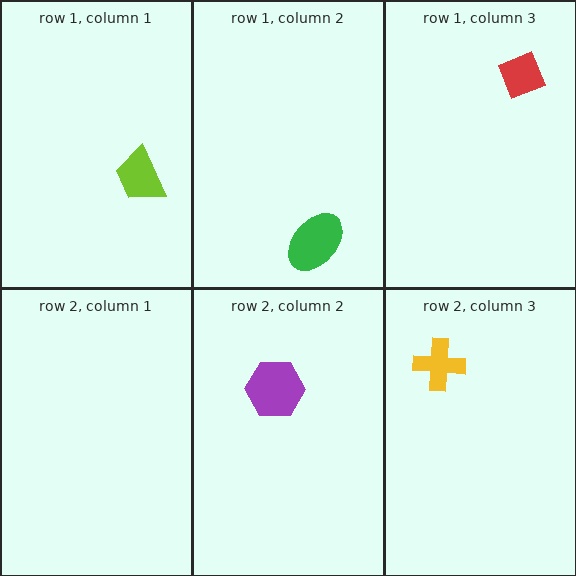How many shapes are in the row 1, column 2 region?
1.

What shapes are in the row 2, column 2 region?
The purple hexagon.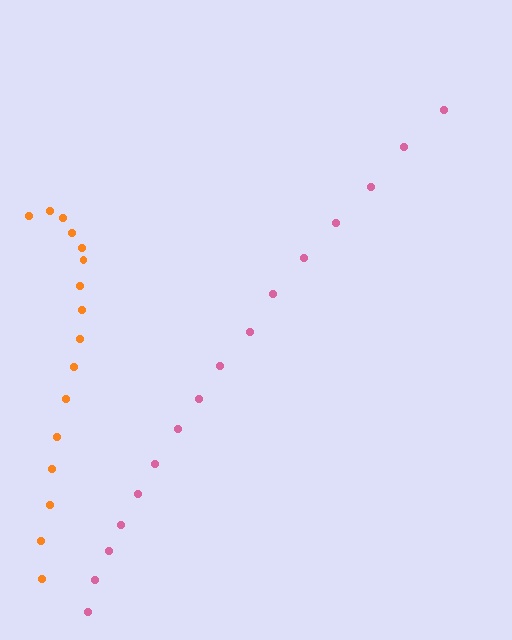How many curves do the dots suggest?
There are 2 distinct paths.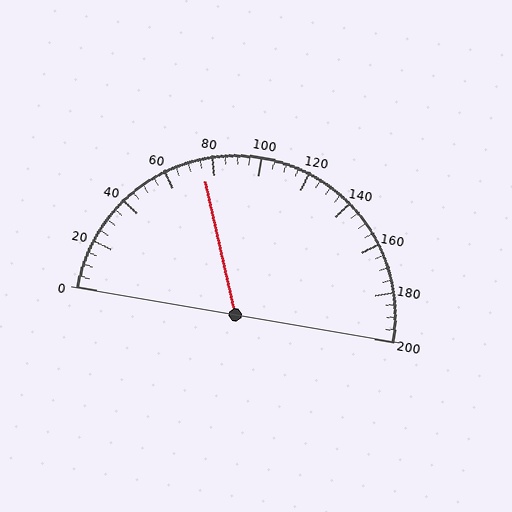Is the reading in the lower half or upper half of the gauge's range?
The reading is in the lower half of the range (0 to 200).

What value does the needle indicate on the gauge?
The needle indicates approximately 75.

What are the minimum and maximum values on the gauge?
The gauge ranges from 0 to 200.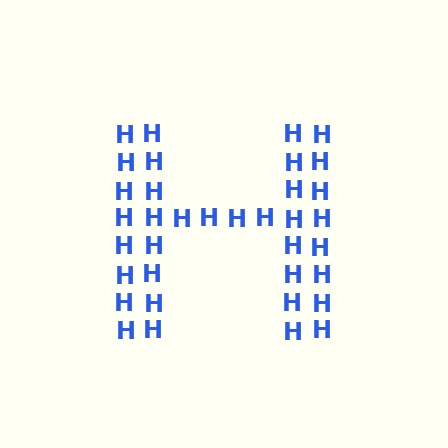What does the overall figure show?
The overall figure shows the letter H.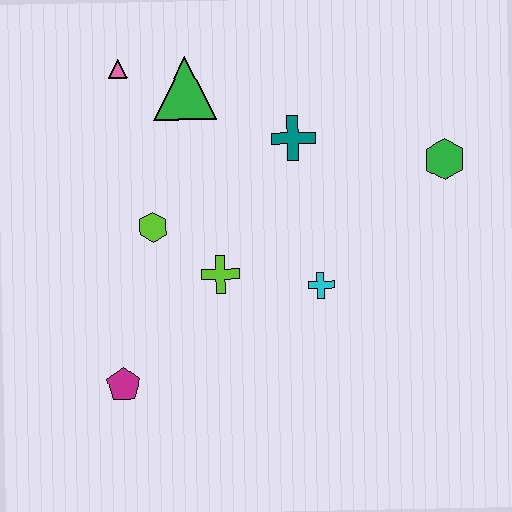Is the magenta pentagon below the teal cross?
Yes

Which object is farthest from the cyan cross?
The pink triangle is farthest from the cyan cross.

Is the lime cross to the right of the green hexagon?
No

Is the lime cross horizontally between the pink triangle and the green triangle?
No